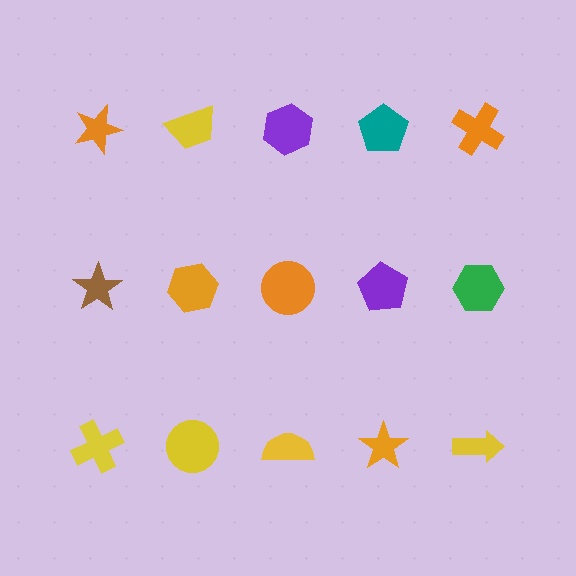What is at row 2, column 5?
A green hexagon.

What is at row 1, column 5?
An orange cross.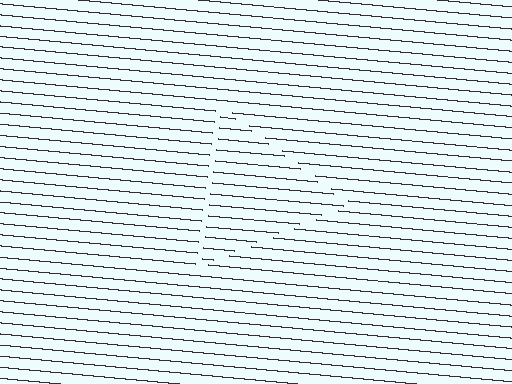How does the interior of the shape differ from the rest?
The interior of the shape contains the same grating, shifted by half a period — the contour is defined by the phase discontinuity where line-ends from the inner and outer gratings abut.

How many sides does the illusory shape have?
3 sides — the line-ends trace a triangle.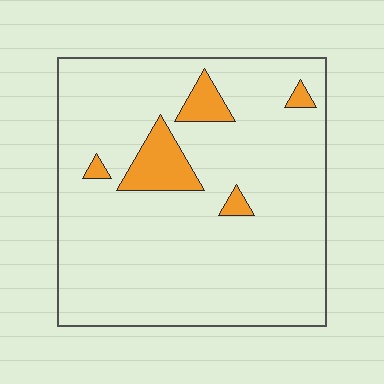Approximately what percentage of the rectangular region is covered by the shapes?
Approximately 10%.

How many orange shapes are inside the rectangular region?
5.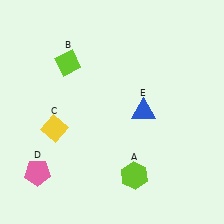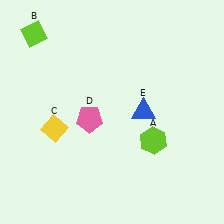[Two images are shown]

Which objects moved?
The objects that moved are: the lime hexagon (A), the lime diamond (B), the pink pentagon (D).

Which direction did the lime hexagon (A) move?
The lime hexagon (A) moved up.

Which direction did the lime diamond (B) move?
The lime diamond (B) moved left.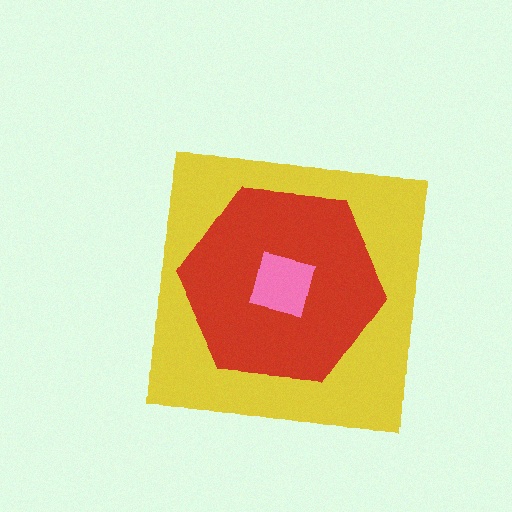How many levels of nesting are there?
3.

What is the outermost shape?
The yellow square.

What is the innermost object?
The pink square.